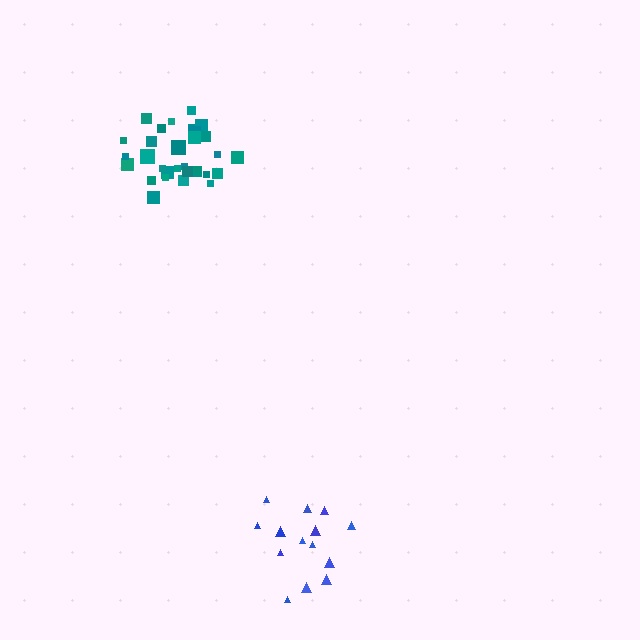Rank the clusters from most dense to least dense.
teal, blue.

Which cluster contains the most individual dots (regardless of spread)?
Teal (32).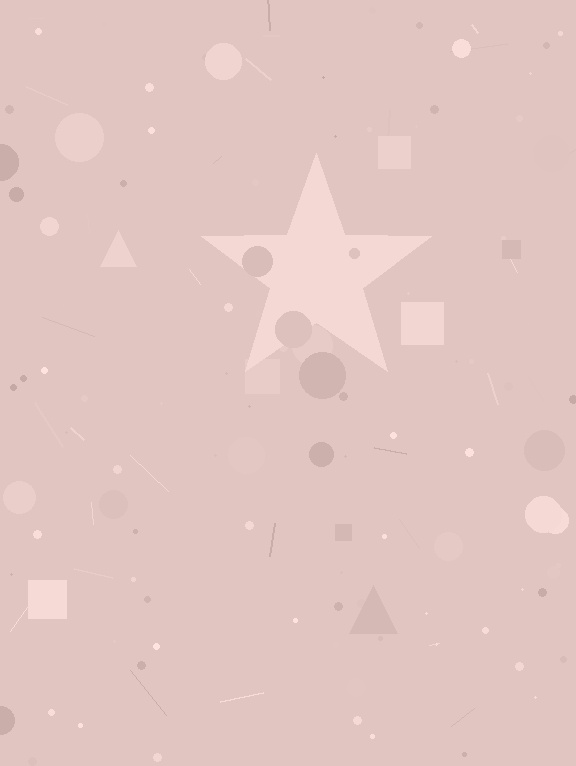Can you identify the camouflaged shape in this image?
The camouflaged shape is a star.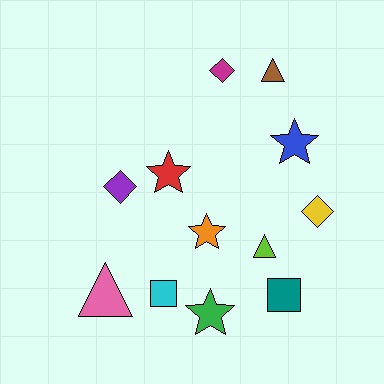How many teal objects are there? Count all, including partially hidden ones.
There is 1 teal object.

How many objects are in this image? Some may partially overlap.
There are 12 objects.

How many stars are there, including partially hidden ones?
There are 4 stars.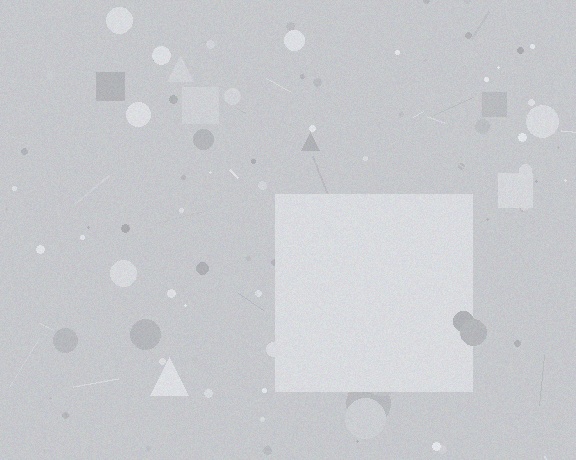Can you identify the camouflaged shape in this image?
The camouflaged shape is a square.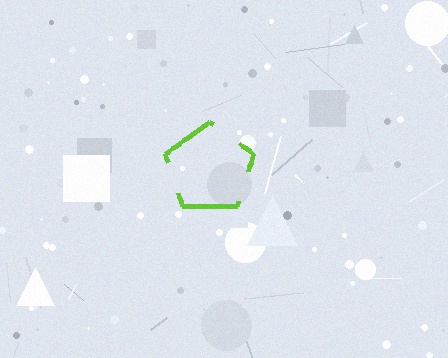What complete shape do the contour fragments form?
The contour fragments form a pentagon.